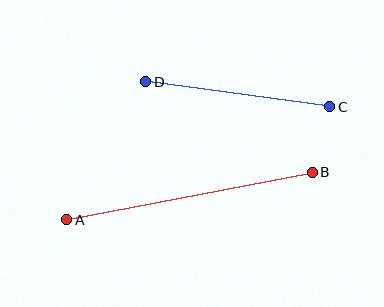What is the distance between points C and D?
The distance is approximately 186 pixels.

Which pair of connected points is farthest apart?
Points A and B are farthest apart.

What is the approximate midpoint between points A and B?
The midpoint is at approximately (189, 196) pixels.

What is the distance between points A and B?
The distance is approximately 250 pixels.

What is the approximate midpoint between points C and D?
The midpoint is at approximately (238, 94) pixels.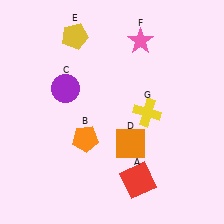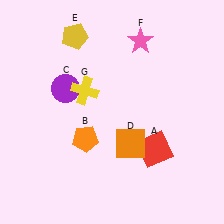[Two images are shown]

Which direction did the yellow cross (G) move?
The yellow cross (G) moved left.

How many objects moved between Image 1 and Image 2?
2 objects moved between the two images.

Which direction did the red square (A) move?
The red square (A) moved up.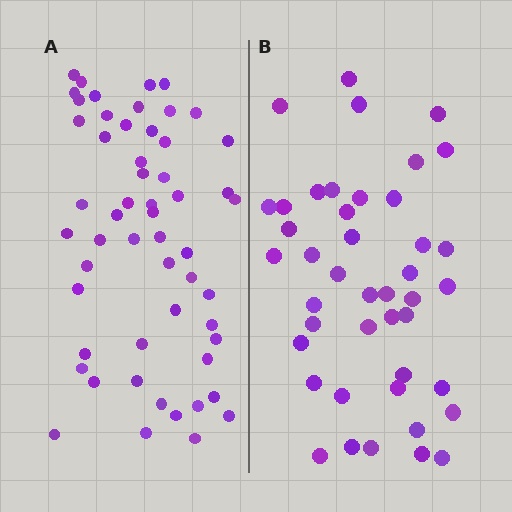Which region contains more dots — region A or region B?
Region A (the left region) has more dots.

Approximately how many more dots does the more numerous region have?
Region A has roughly 12 or so more dots than region B.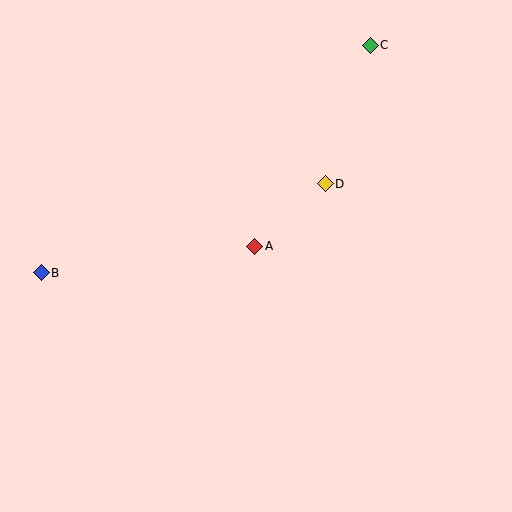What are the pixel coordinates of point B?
Point B is at (41, 273).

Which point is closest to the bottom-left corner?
Point B is closest to the bottom-left corner.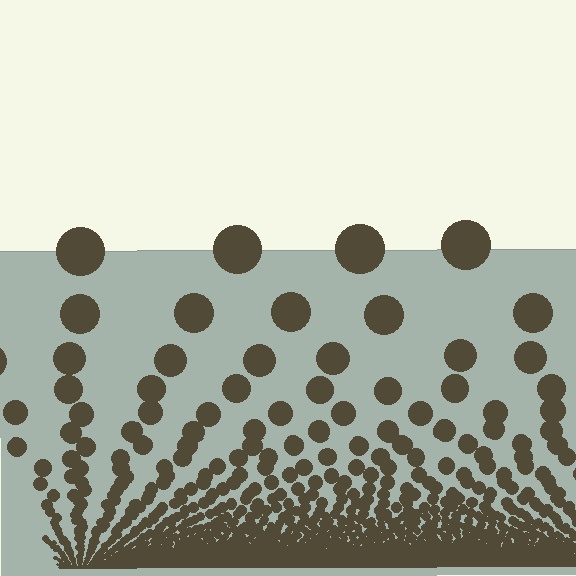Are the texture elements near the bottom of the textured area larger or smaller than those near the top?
Smaller. The gradient is inverted — elements near the bottom are smaller and denser.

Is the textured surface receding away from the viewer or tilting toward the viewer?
The surface appears to tilt toward the viewer. Texture elements get larger and sparser toward the top.